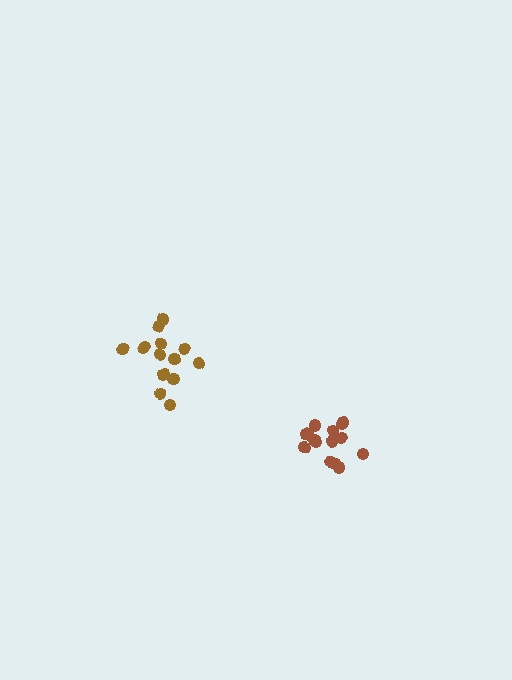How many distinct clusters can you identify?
There are 2 distinct clusters.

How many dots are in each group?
Group 1: 15 dots, Group 2: 15 dots (30 total).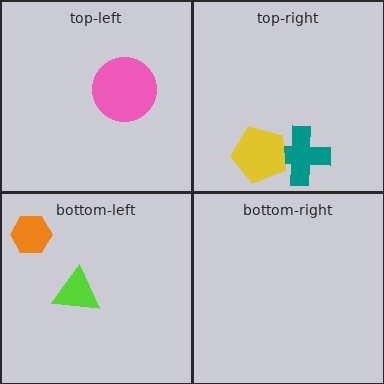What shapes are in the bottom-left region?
The lime triangle, the orange hexagon.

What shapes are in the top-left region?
The pink circle.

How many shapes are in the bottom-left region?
2.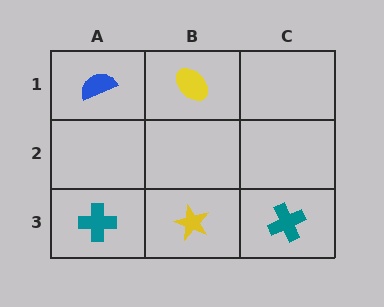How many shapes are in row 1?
2 shapes.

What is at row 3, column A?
A teal cross.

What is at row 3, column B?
A yellow star.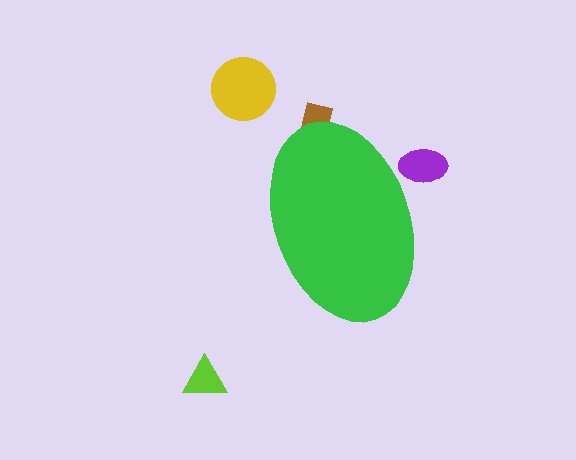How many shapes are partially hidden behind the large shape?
2 shapes are partially hidden.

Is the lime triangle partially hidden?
No, the lime triangle is fully visible.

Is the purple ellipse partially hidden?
Yes, the purple ellipse is partially hidden behind the green ellipse.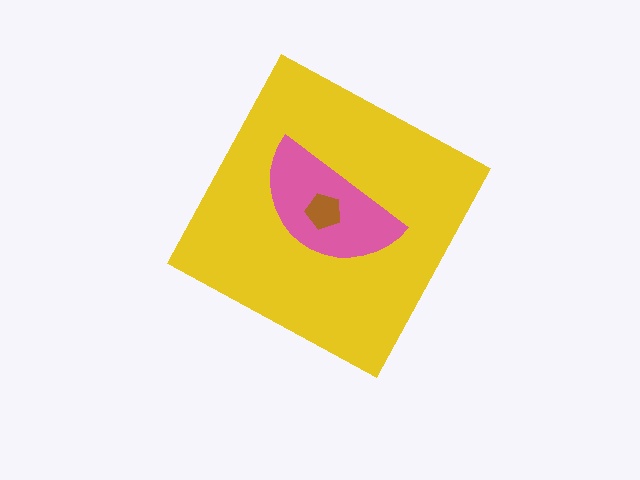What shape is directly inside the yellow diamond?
The pink semicircle.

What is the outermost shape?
The yellow diamond.